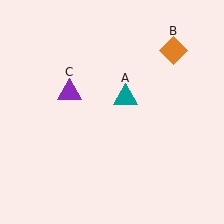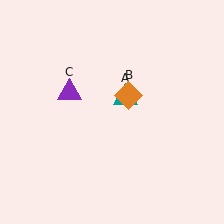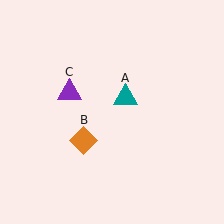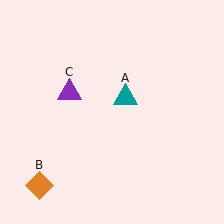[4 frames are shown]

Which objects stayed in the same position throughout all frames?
Teal triangle (object A) and purple triangle (object C) remained stationary.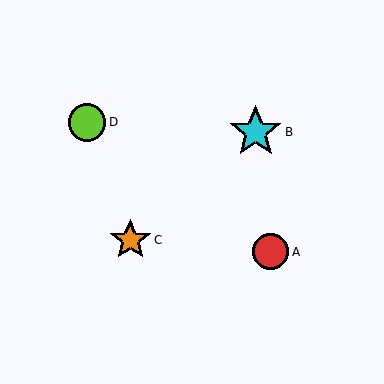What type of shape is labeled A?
Shape A is a red circle.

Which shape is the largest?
The cyan star (labeled B) is the largest.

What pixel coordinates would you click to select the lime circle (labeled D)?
Click at (87, 122) to select the lime circle D.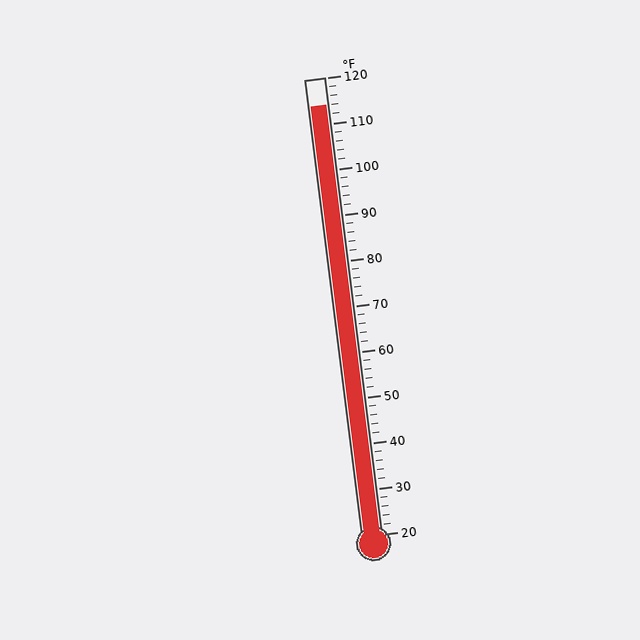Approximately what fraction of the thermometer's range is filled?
The thermometer is filled to approximately 95% of its range.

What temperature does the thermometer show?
The thermometer shows approximately 114°F.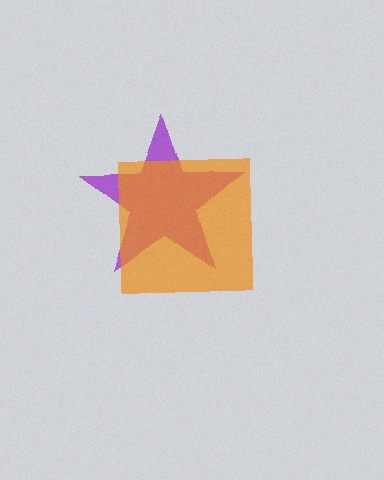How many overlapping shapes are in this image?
There are 2 overlapping shapes in the image.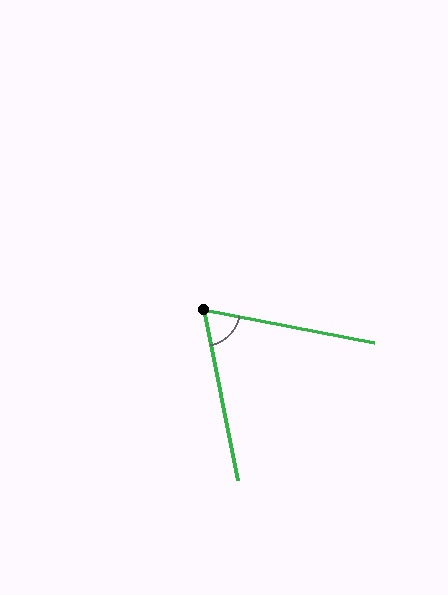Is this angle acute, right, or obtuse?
It is acute.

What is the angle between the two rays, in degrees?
Approximately 68 degrees.